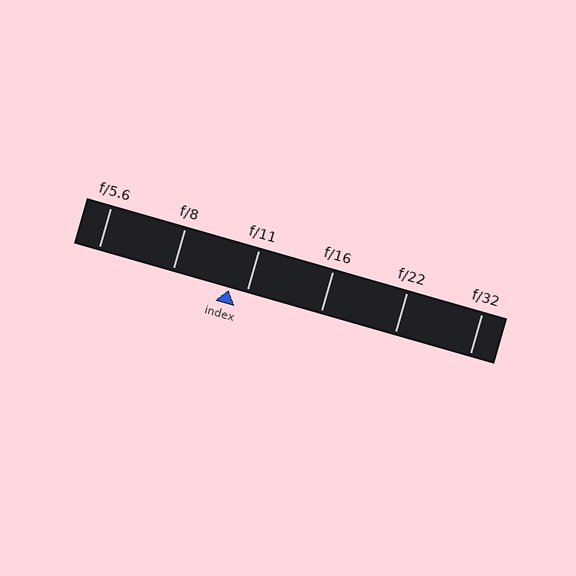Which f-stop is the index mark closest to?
The index mark is closest to f/11.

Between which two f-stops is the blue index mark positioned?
The index mark is between f/8 and f/11.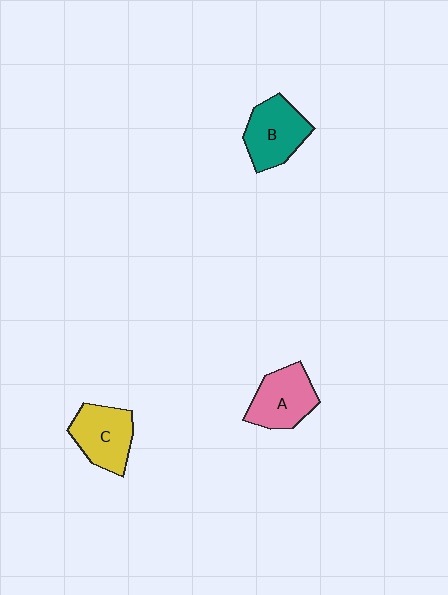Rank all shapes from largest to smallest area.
From largest to smallest: B (teal), C (yellow), A (pink).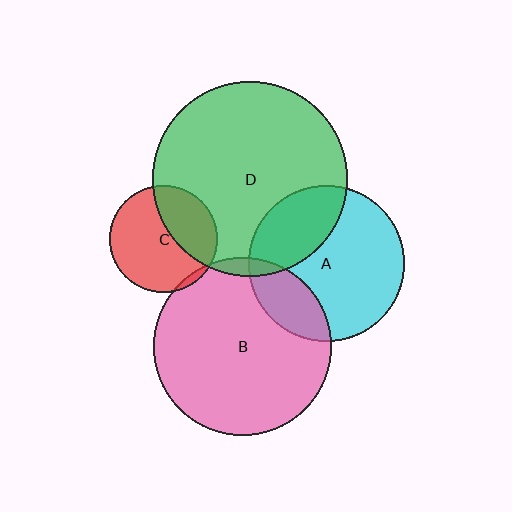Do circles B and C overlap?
Yes.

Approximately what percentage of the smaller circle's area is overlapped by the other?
Approximately 5%.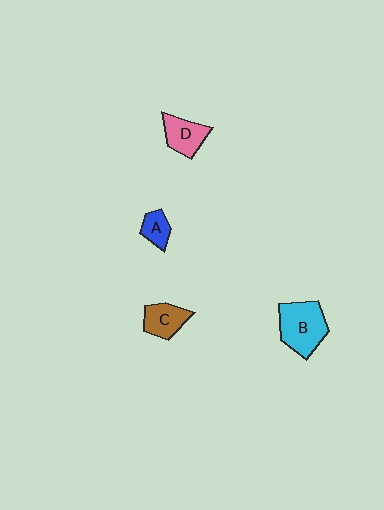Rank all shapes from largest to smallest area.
From largest to smallest: B (cyan), D (pink), C (brown), A (blue).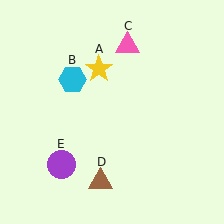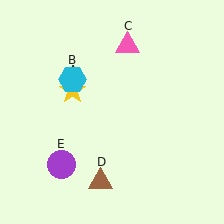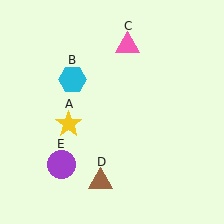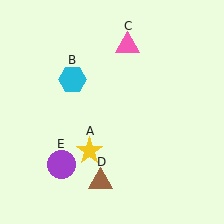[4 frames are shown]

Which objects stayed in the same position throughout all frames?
Cyan hexagon (object B) and pink triangle (object C) and brown triangle (object D) and purple circle (object E) remained stationary.